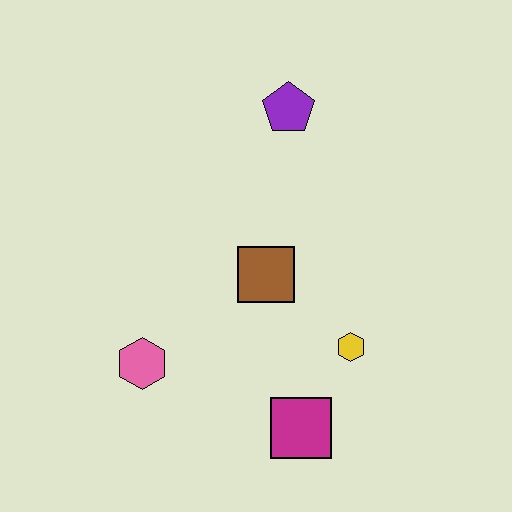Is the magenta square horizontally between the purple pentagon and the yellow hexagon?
Yes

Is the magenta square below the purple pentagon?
Yes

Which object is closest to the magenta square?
The yellow hexagon is closest to the magenta square.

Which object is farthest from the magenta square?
The purple pentagon is farthest from the magenta square.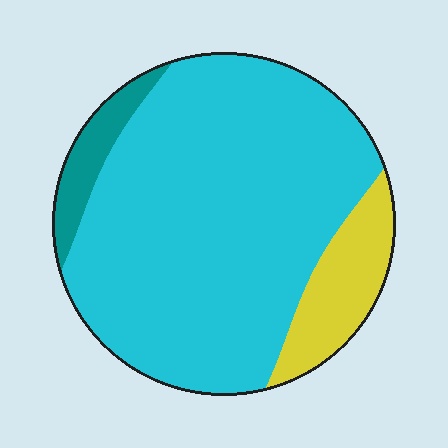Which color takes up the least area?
Teal, at roughly 5%.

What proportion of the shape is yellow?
Yellow covers roughly 15% of the shape.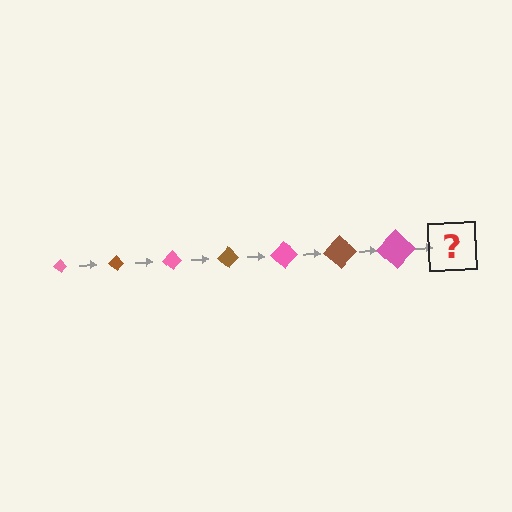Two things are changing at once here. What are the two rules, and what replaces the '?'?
The two rules are that the diamond grows larger each step and the color cycles through pink and brown. The '?' should be a brown diamond, larger than the previous one.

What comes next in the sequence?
The next element should be a brown diamond, larger than the previous one.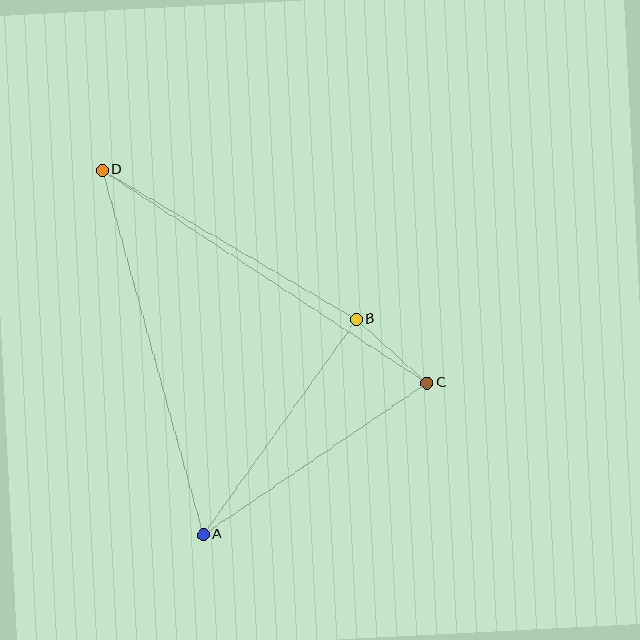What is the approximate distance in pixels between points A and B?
The distance between A and B is approximately 264 pixels.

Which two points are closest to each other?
Points B and C are closest to each other.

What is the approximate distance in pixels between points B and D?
The distance between B and D is approximately 294 pixels.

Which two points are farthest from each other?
Points C and D are farthest from each other.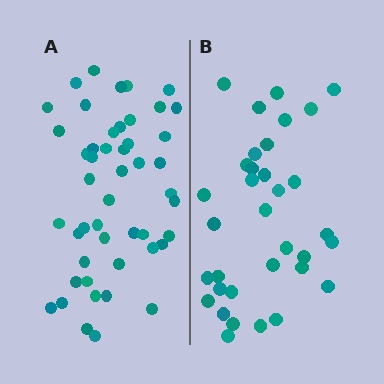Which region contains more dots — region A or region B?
Region A (the left region) has more dots.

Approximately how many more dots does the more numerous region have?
Region A has approximately 15 more dots than region B.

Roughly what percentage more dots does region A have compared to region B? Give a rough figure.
About 40% more.